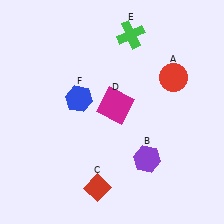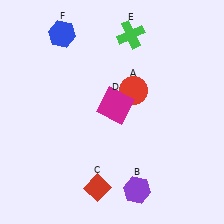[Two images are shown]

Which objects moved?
The objects that moved are: the red circle (A), the purple hexagon (B), the blue hexagon (F).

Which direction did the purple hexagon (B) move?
The purple hexagon (B) moved down.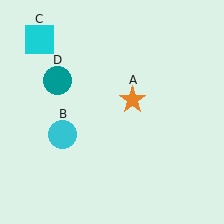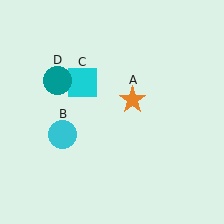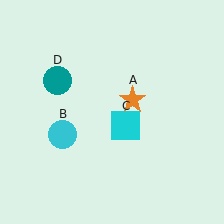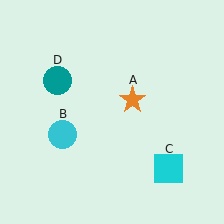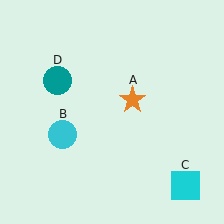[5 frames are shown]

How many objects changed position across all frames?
1 object changed position: cyan square (object C).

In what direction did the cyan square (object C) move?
The cyan square (object C) moved down and to the right.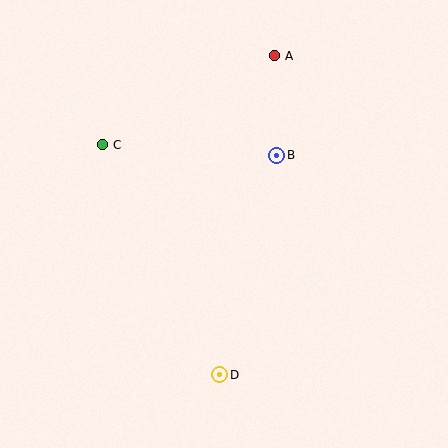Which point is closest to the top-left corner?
Point C is closest to the top-left corner.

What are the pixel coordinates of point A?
Point A is at (275, 56).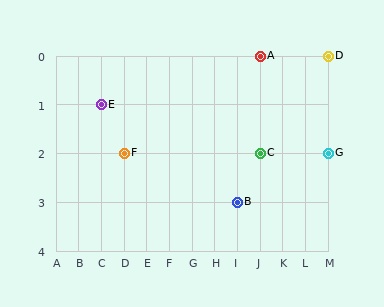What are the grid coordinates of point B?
Point B is at grid coordinates (I, 3).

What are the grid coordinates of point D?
Point D is at grid coordinates (M, 0).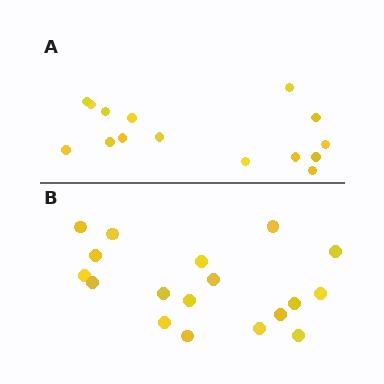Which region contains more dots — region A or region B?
Region B (the bottom region) has more dots.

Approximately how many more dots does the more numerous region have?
Region B has just a few more — roughly 2 or 3 more dots than region A.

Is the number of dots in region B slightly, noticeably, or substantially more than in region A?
Region B has only slightly more — the two regions are fairly close. The ratio is roughly 1.2 to 1.